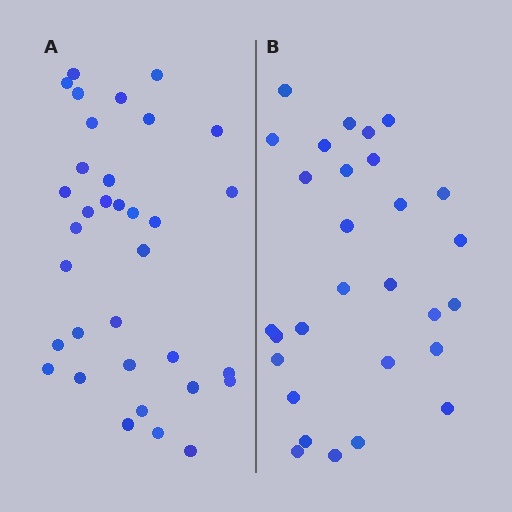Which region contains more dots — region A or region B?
Region A (the left region) has more dots.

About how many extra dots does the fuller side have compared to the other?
Region A has about 5 more dots than region B.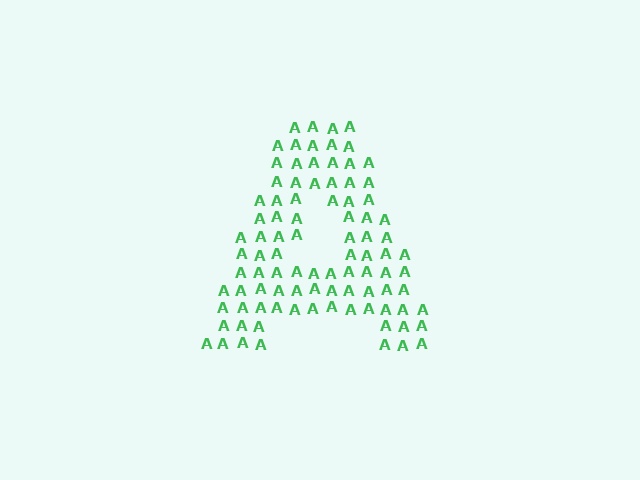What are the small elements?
The small elements are letter A's.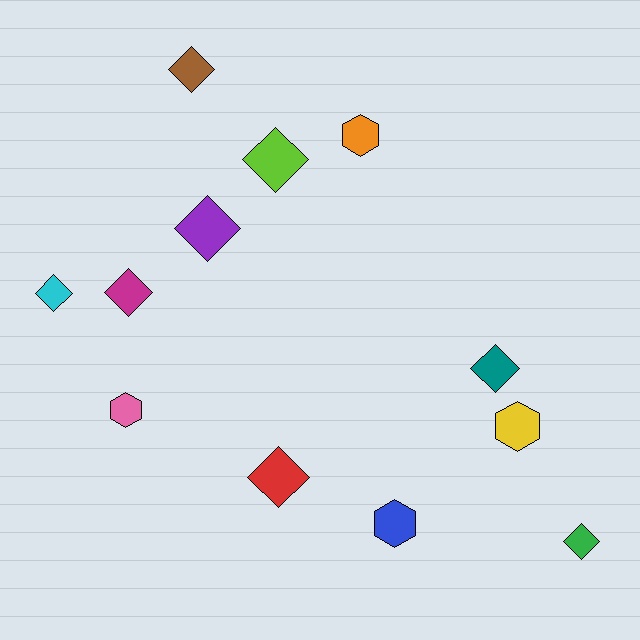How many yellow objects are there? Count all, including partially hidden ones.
There is 1 yellow object.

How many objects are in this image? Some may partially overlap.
There are 12 objects.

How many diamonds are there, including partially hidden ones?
There are 8 diamonds.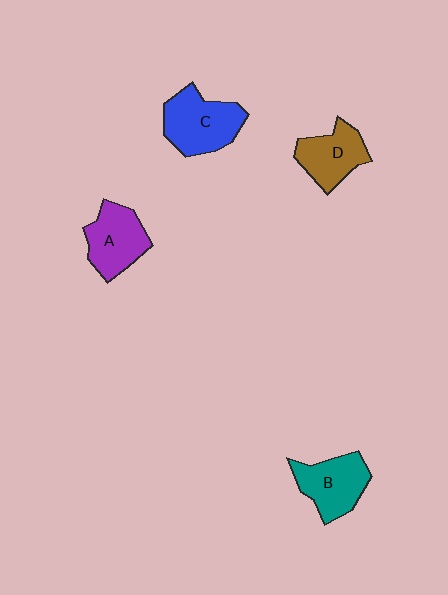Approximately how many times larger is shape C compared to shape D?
Approximately 1.3 times.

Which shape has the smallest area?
Shape D (brown).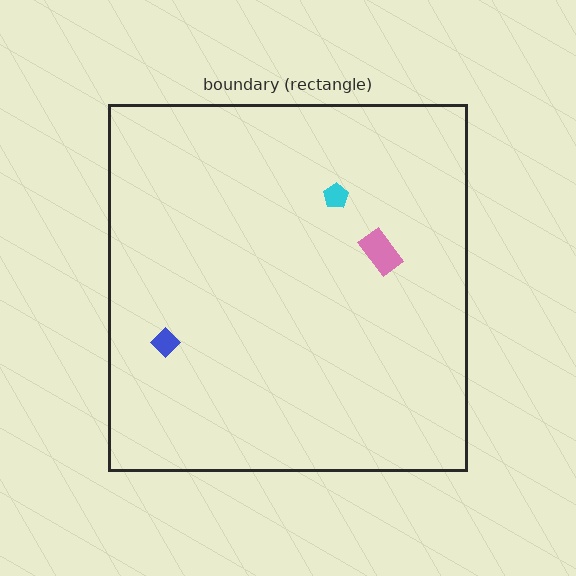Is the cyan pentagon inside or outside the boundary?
Inside.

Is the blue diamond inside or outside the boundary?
Inside.